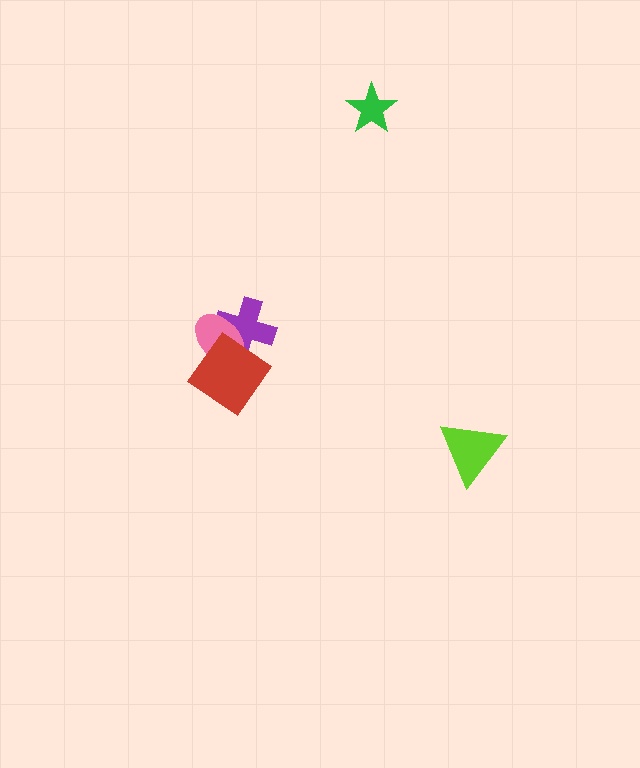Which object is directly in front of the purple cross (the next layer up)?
The pink ellipse is directly in front of the purple cross.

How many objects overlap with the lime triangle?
0 objects overlap with the lime triangle.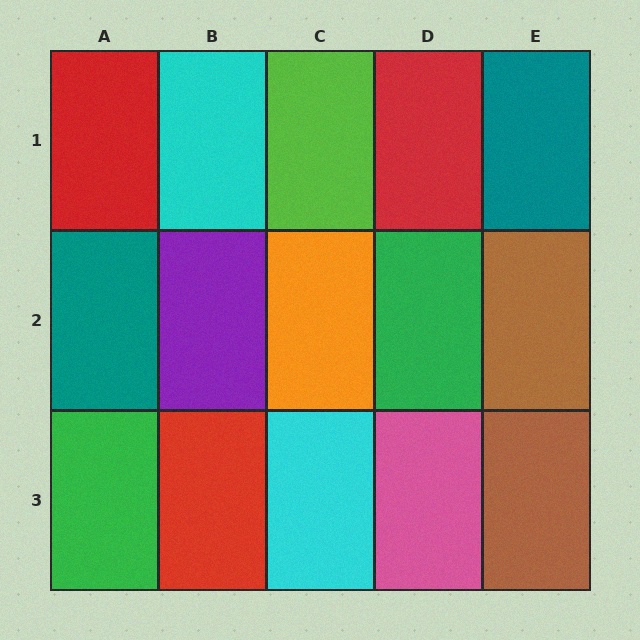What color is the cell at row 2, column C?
Orange.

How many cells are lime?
1 cell is lime.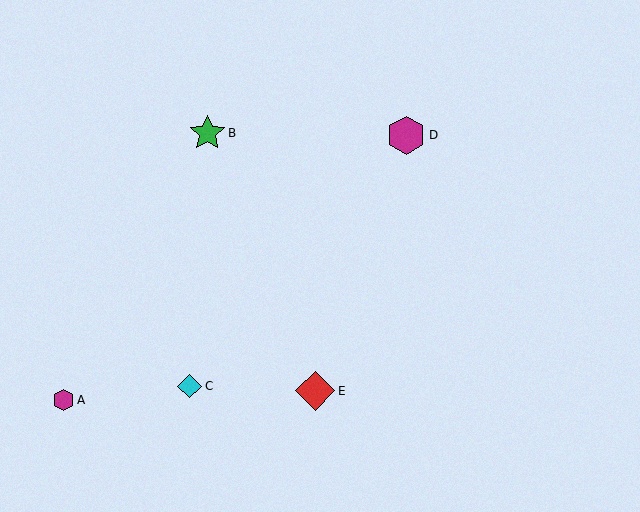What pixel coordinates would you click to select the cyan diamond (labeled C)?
Click at (190, 386) to select the cyan diamond C.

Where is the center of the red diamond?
The center of the red diamond is at (315, 391).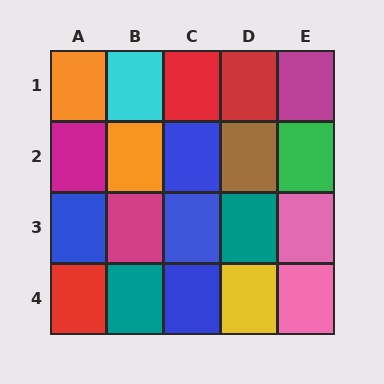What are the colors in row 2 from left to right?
Magenta, orange, blue, brown, green.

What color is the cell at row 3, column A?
Blue.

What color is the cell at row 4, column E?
Pink.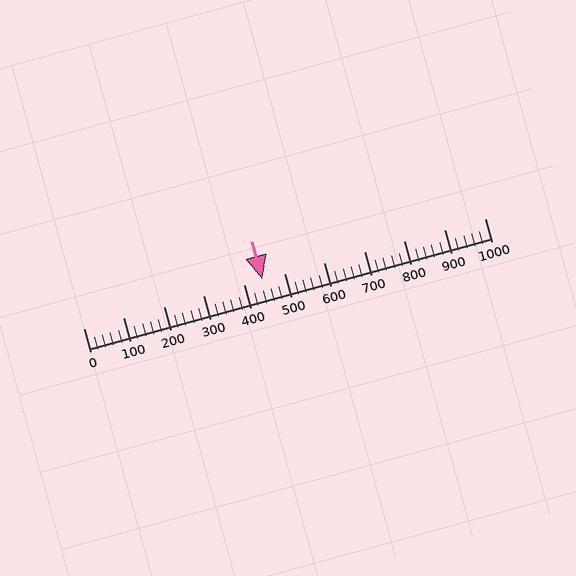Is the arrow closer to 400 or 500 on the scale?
The arrow is closer to 400.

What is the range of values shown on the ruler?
The ruler shows values from 0 to 1000.